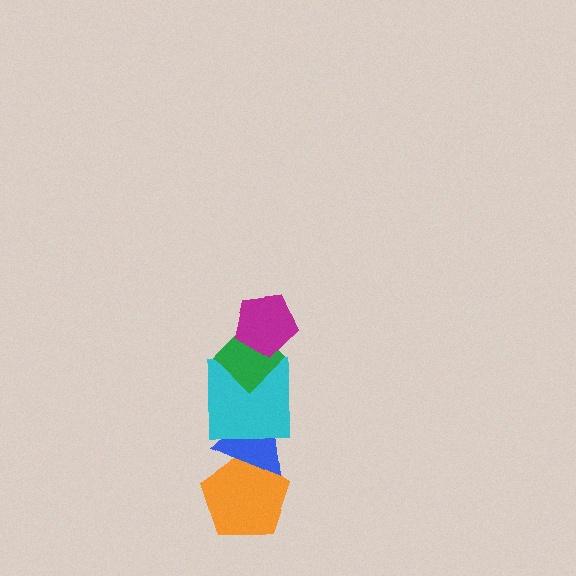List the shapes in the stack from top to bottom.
From top to bottom: the magenta pentagon, the green diamond, the cyan square, the blue triangle, the orange pentagon.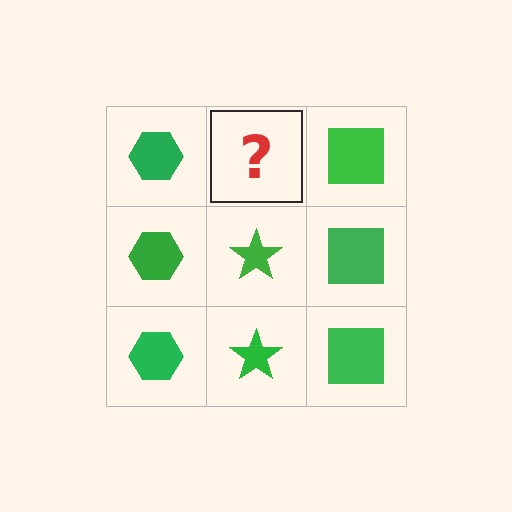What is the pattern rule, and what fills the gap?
The rule is that each column has a consistent shape. The gap should be filled with a green star.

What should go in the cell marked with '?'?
The missing cell should contain a green star.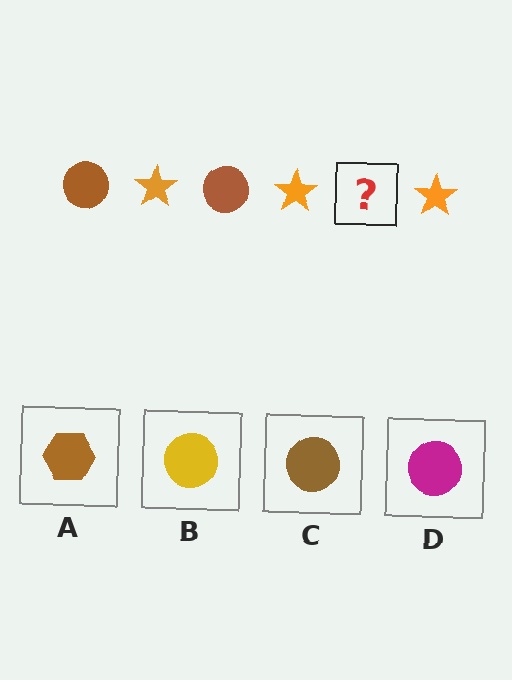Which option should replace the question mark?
Option C.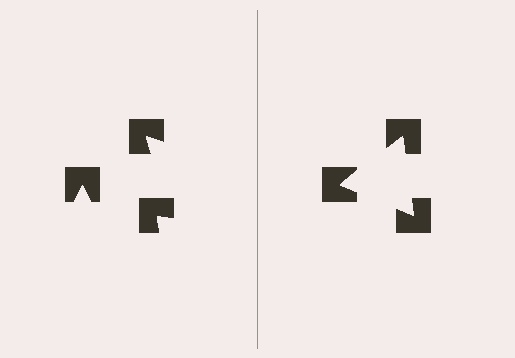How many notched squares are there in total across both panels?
6 — 3 on each side.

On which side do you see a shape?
An illusory triangle appears on the right side. On the left side the wedge cuts are rotated, so no coherent shape forms.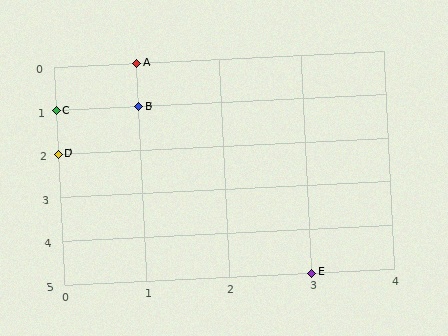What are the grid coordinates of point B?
Point B is at grid coordinates (1, 1).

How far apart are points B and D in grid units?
Points B and D are 1 column and 1 row apart (about 1.4 grid units diagonally).